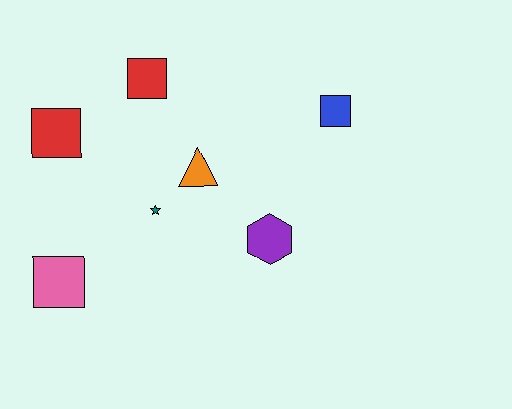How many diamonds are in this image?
There are no diamonds.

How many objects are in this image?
There are 7 objects.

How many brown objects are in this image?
There are no brown objects.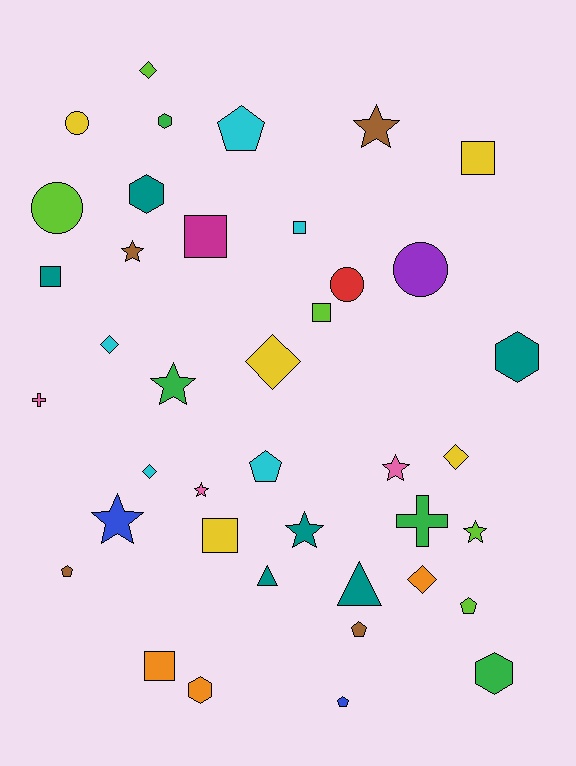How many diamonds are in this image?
There are 6 diamonds.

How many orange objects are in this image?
There are 3 orange objects.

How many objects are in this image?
There are 40 objects.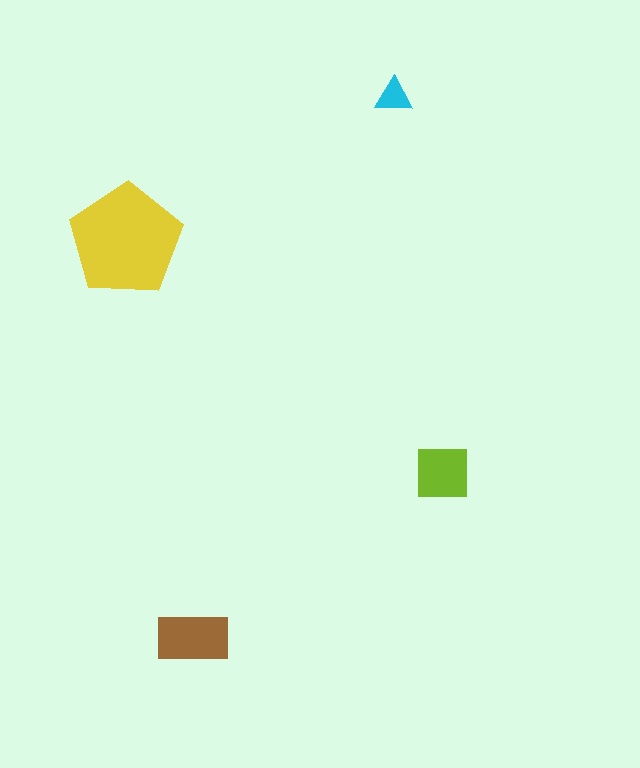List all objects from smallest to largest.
The cyan triangle, the lime square, the brown rectangle, the yellow pentagon.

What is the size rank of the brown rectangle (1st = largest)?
2nd.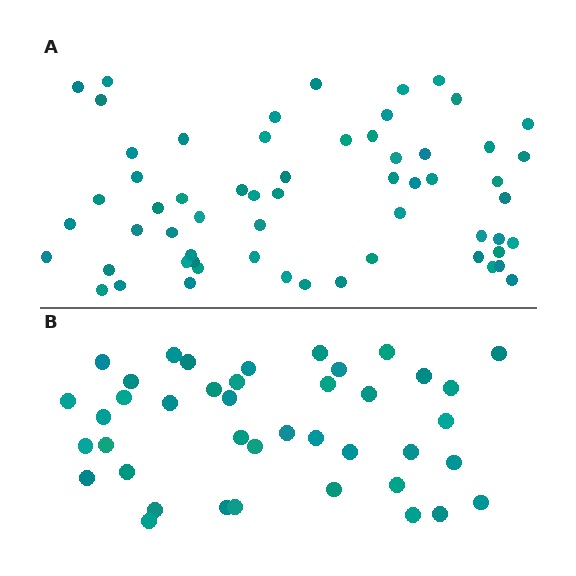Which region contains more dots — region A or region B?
Region A (the top region) has more dots.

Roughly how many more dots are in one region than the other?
Region A has approximately 20 more dots than region B.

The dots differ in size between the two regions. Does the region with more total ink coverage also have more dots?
No. Region B has more total ink coverage because its dots are larger, but region A actually contains more individual dots. Total area can be misleading — the number of items is what matters here.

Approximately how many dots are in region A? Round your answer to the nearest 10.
About 60 dots.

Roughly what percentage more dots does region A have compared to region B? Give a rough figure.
About 45% more.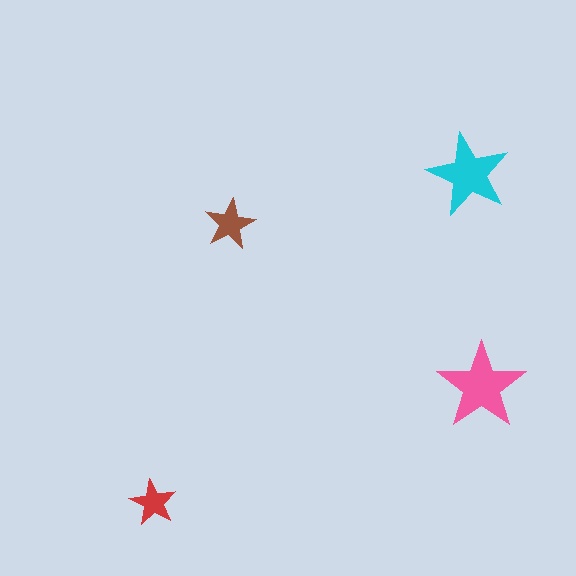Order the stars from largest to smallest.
the pink one, the cyan one, the brown one, the red one.